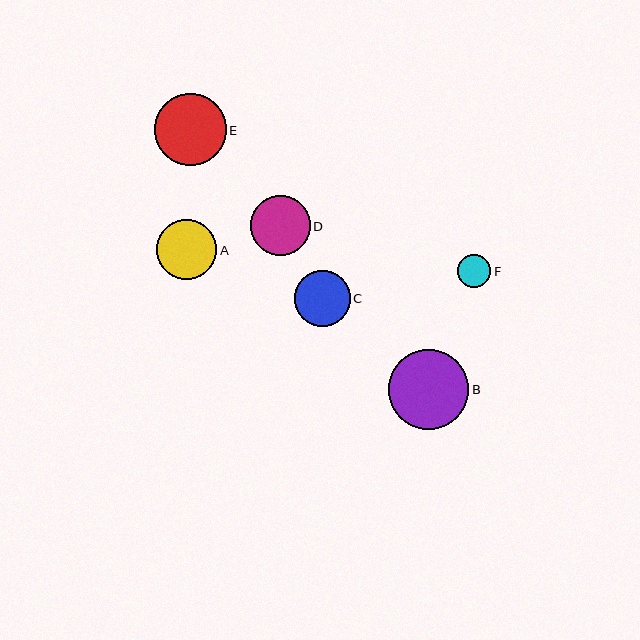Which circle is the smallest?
Circle F is the smallest with a size of approximately 33 pixels.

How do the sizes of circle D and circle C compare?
Circle D and circle C are approximately the same size.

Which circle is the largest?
Circle B is the largest with a size of approximately 80 pixels.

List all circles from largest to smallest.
From largest to smallest: B, E, A, D, C, F.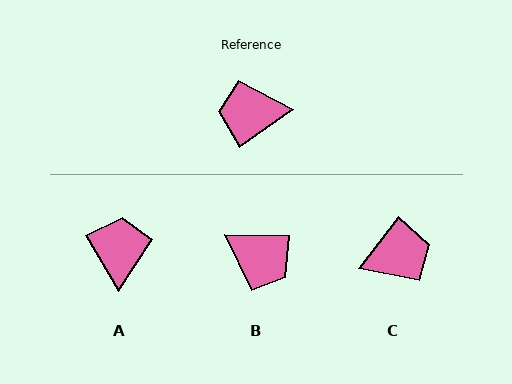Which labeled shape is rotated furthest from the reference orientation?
C, about 163 degrees away.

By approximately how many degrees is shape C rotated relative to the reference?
Approximately 163 degrees clockwise.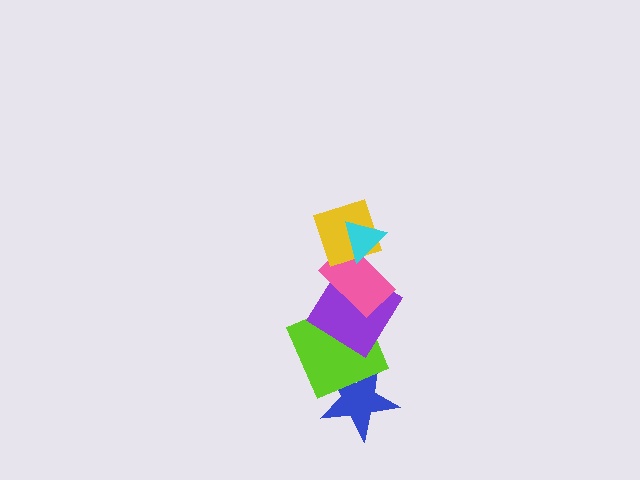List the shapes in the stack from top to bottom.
From top to bottom: the cyan triangle, the yellow square, the pink rectangle, the purple diamond, the lime square, the blue star.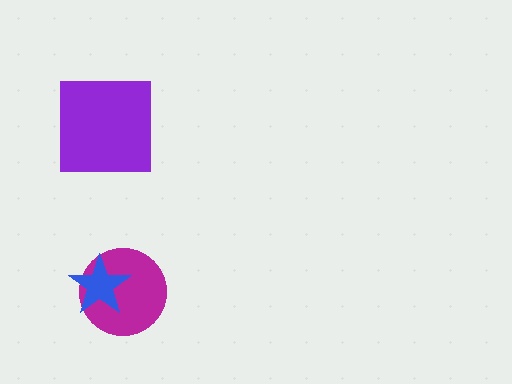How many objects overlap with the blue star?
1 object overlaps with the blue star.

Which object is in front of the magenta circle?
The blue star is in front of the magenta circle.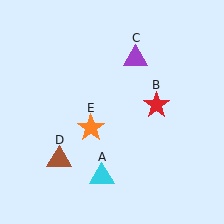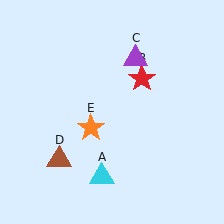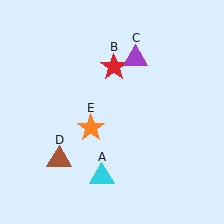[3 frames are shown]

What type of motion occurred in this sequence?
The red star (object B) rotated counterclockwise around the center of the scene.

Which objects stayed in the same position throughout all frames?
Cyan triangle (object A) and purple triangle (object C) and brown triangle (object D) and orange star (object E) remained stationary.